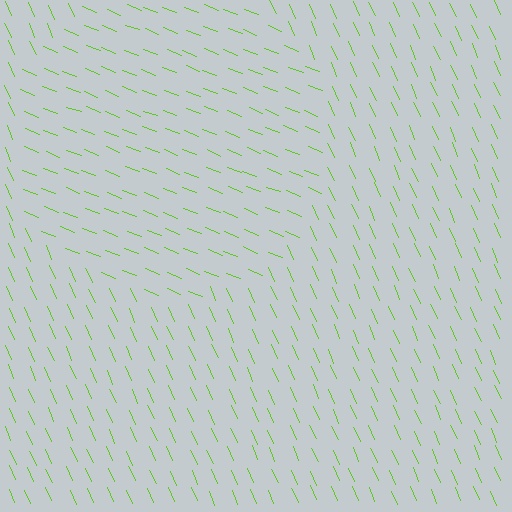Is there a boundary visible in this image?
Yes, there is a texture boundary formed by a change in line orientation.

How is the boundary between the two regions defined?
The boundary is defined purely by a change in line orientation (approximately 45 degrees difference). All lines are the same color and thickness.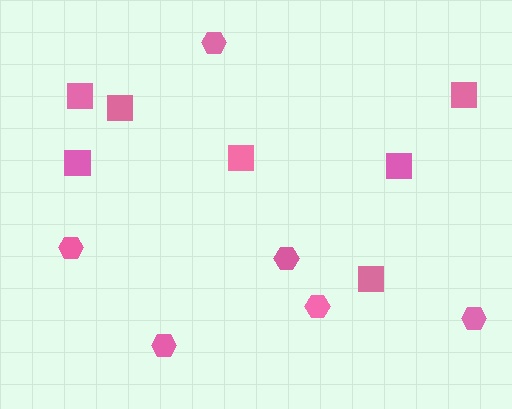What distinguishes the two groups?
There are 2 groups: one group of hexagons (6) and one group of squares (7).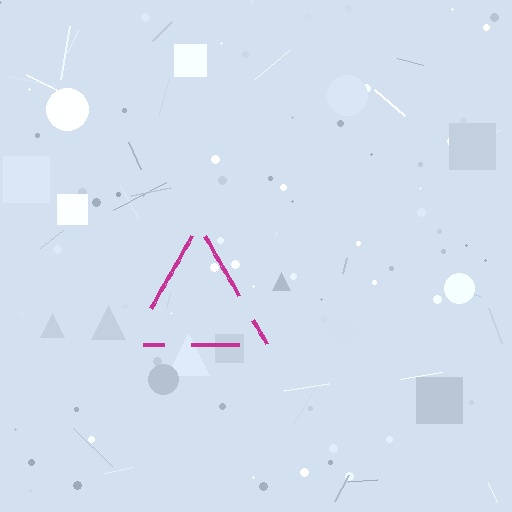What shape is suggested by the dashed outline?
The dashed outline suggests a triangle.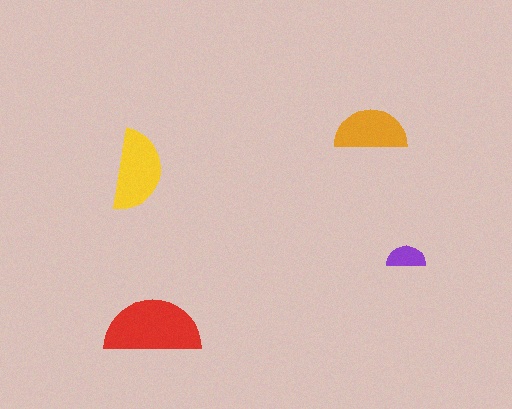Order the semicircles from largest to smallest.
the red one, the yellow one, the orange one, the purple one.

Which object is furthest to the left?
The yellow semicircle is leftmost.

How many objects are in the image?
There are 4 objects in the image.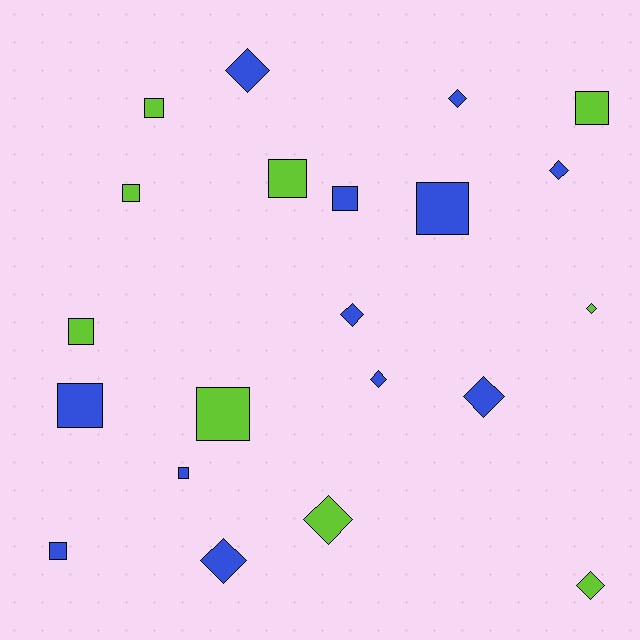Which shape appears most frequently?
Square, with 11 objects.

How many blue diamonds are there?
There are 7 blue diamonds.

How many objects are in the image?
There are 21 objects.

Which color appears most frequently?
Blue, with 12 objects.